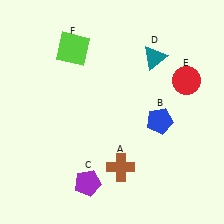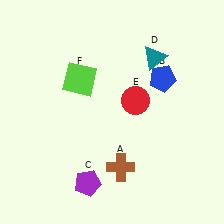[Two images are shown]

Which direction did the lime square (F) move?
The lime square (F) moved down.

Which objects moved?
The objects that moved are: the blue pentagon (B), the red circle (E), the lime square (F).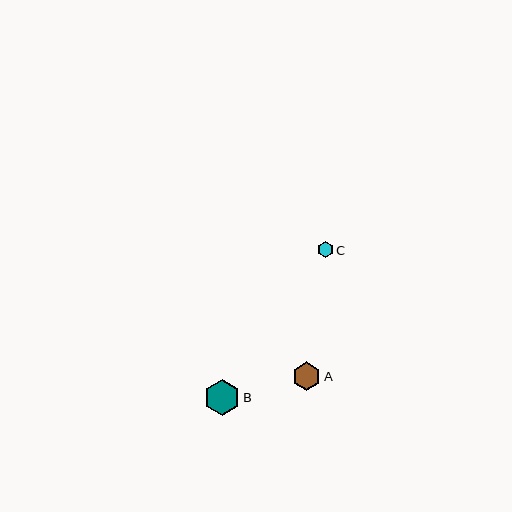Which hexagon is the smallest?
Hexagon C is the smallest with a size of approximately 16 pixels.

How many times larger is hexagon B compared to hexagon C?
Hexagon B is approximately 2.2 times the size of hexagon C.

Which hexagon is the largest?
Hexagon B is the largest with a size of approximately 35 pixels.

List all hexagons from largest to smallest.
From largest to smallest: B, A, C.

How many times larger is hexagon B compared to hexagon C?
Hexagon B is approximately 2.2 times the size of hexagon C.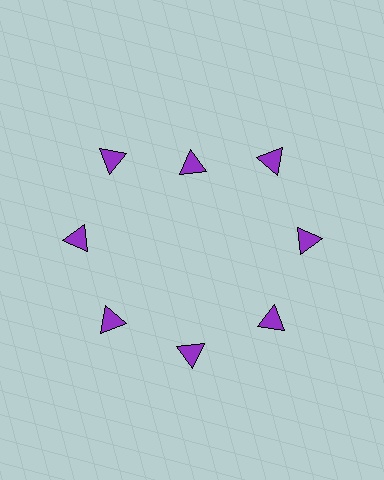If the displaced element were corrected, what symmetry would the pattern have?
It would have 8-fold rotational symmetry — the pattern would map onto itself every 45 degrees.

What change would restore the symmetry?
The symmetry would be restored by moving it outward, back onto the ring so that all 8 triangles sit at equal angles and equal distance from the center.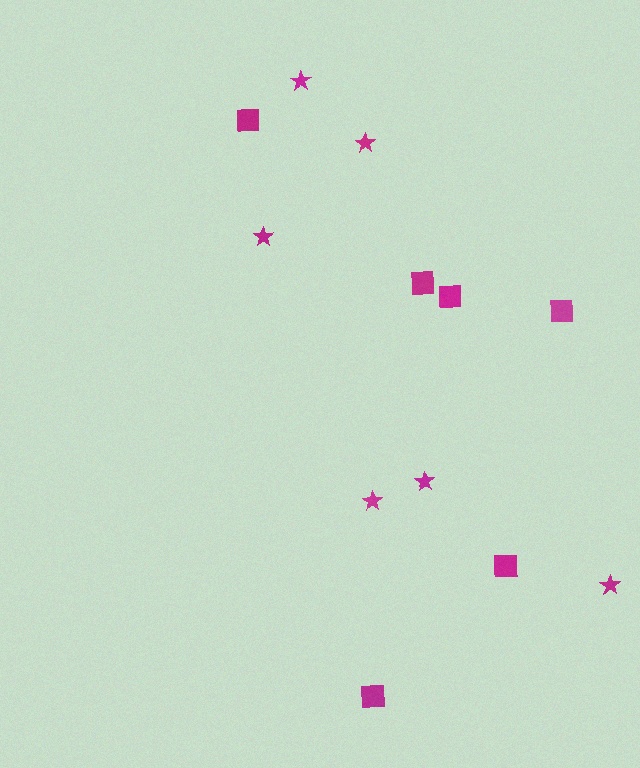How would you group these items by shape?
There are 2 groups: one group of stars (6) and one group of squares (6).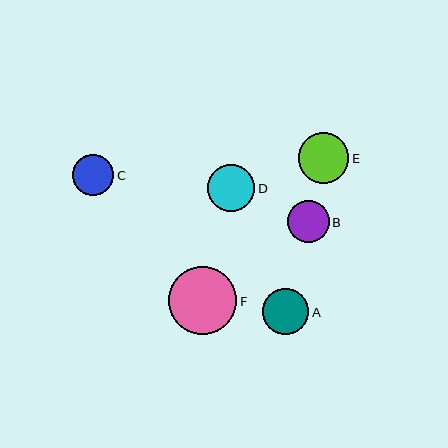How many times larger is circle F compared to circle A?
Circle F is approximately 1.5 times the size of circle A.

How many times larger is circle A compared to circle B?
Circle A is approximately 1.1 times the size of circle B.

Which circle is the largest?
Circle F is the largest with a size of approximately 68 pixels.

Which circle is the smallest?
Circle C is the smallest with a size of approximately 41 pixels.